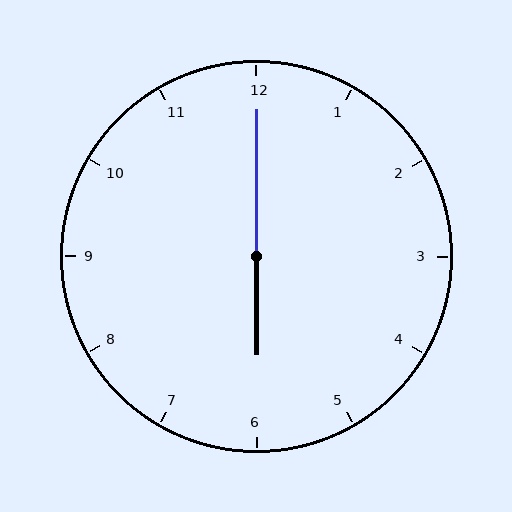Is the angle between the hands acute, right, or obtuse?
It is obtuse.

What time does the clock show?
6:00.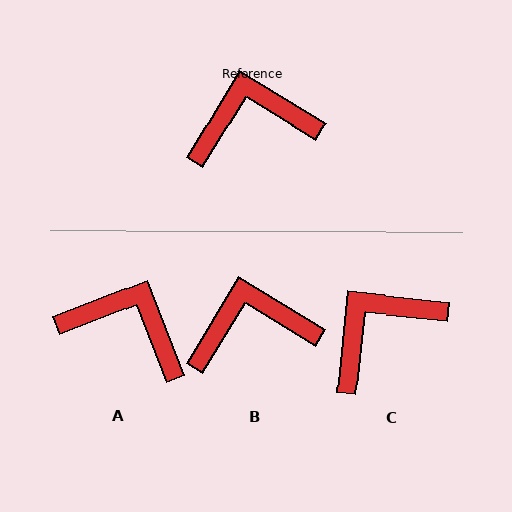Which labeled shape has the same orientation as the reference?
B.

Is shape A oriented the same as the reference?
No, it is off by about 38 degrees.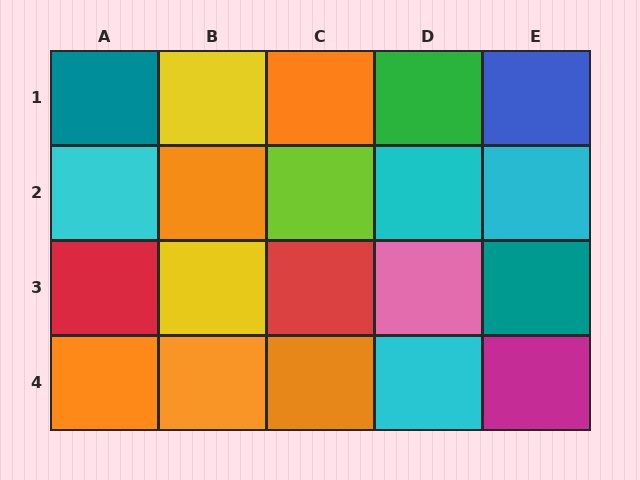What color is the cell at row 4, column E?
Magenta.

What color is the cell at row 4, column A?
Orange.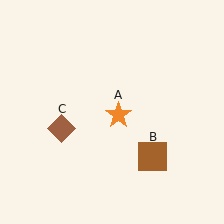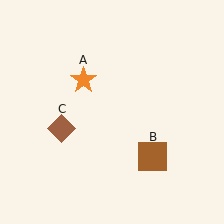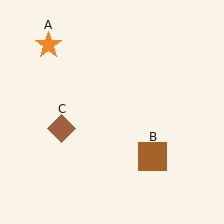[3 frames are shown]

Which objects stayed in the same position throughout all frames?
Brown square (object B) and brown diamond (object C) remained stationary.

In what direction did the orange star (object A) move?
The orange star (object A) moved up and to the left.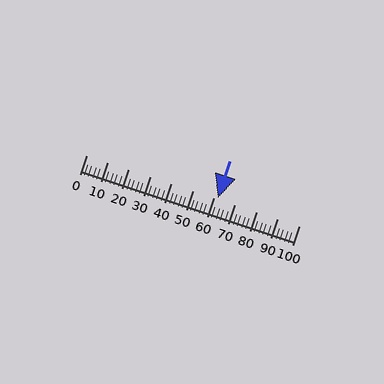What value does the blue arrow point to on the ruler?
The blue arrow points to approximately 62.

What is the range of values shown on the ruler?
The ruler shows values from 0 to 100.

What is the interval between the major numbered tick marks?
The major tick marks are spaced 10 units apart.